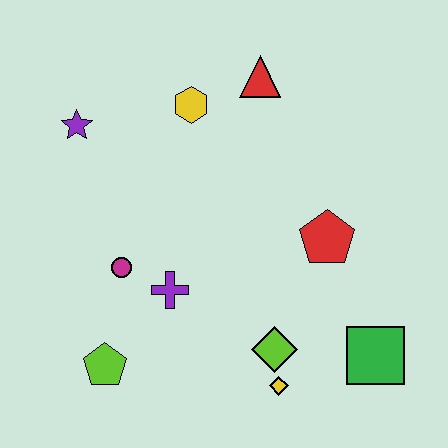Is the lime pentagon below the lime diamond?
Yes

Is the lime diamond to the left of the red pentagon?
Yes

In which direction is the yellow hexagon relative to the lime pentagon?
The yellow hexagon is above the lime pentagon.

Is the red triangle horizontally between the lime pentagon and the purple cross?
No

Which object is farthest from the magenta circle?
The green square is farthest from the magenta circle.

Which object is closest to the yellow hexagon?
The red triangle is closest to the yellow hexagon.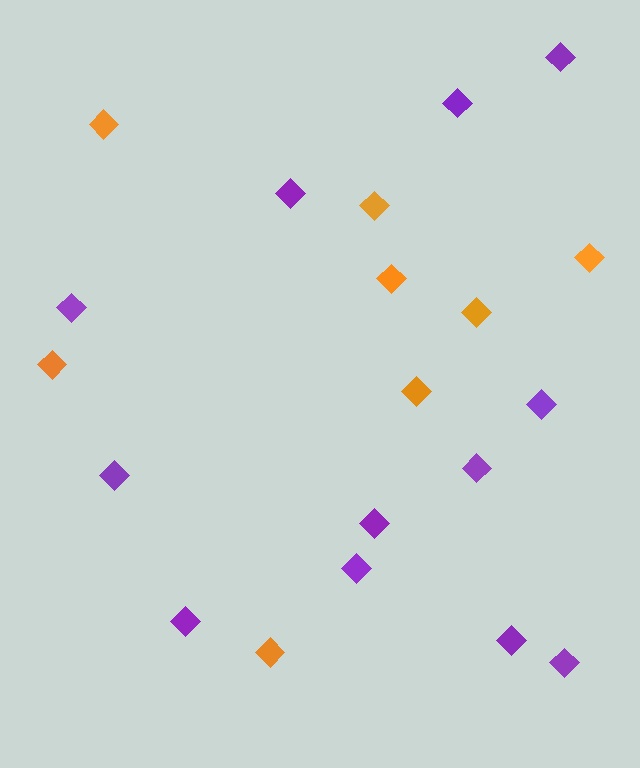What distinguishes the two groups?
There are 2 groups: one group of orange diamonds (8) and one group of purple diamonds (12).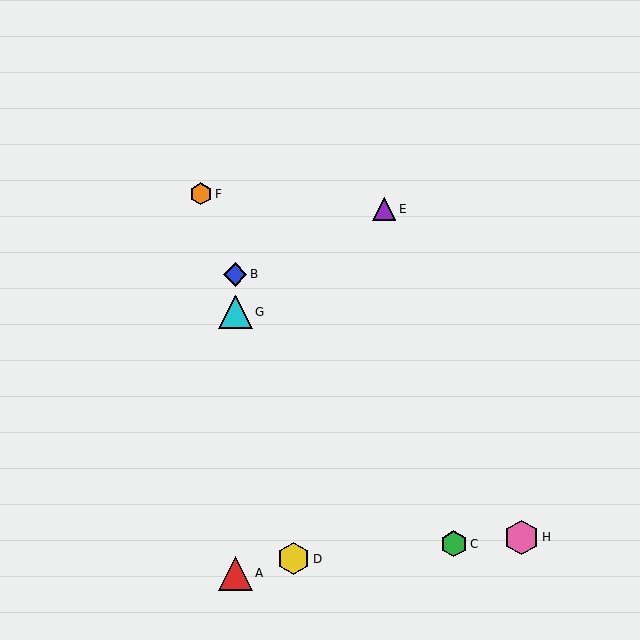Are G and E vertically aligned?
No, G is at x≈235 and E is at x≈384.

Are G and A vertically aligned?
Yes, both are at x≈235.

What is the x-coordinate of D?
Object D is at x≈294.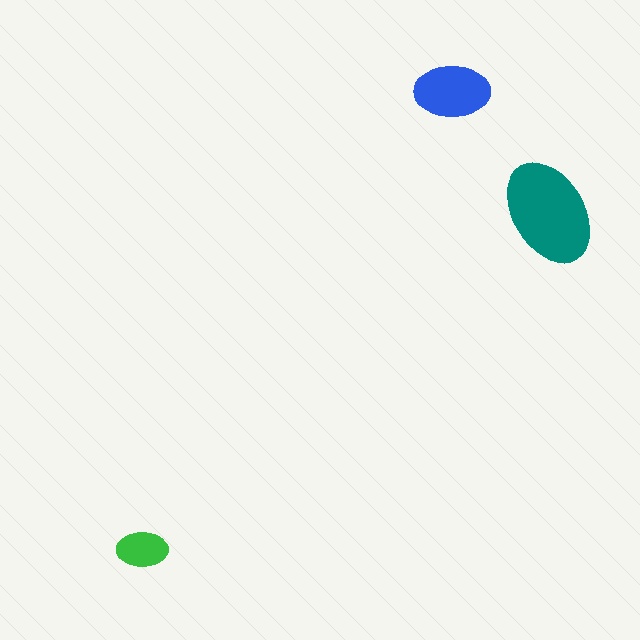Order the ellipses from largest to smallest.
the teal one, the blue one, the green one.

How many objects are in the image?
There are 3 objects in the image.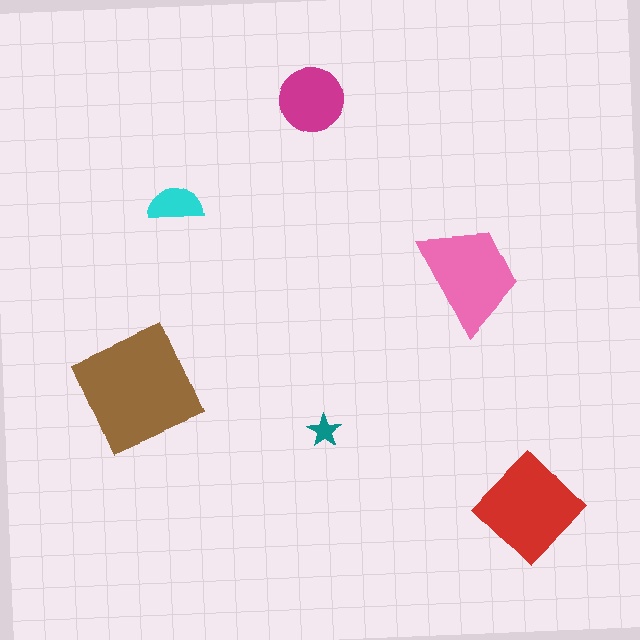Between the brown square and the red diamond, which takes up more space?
The brown square.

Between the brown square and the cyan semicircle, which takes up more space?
The brown square.